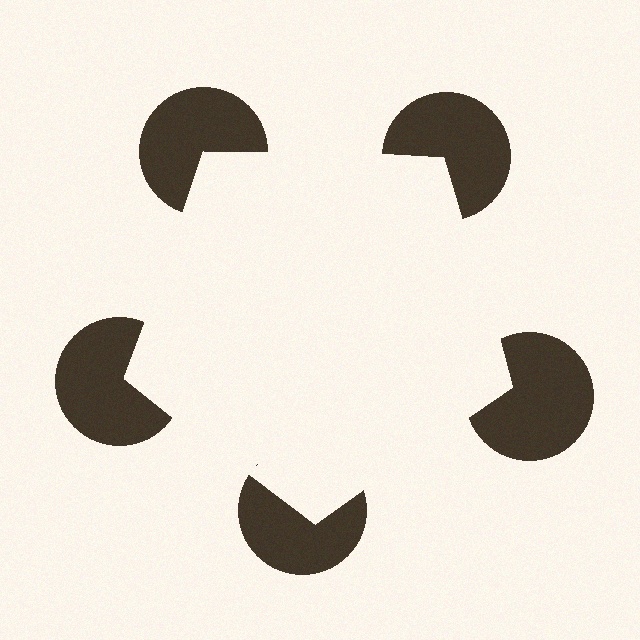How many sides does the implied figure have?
5 sides.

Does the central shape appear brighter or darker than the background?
It typically appears slightly brighter than the background, even though no actual brightness change is drawn.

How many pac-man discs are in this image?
There are 5 — one at each vertex of the illusory pentagon.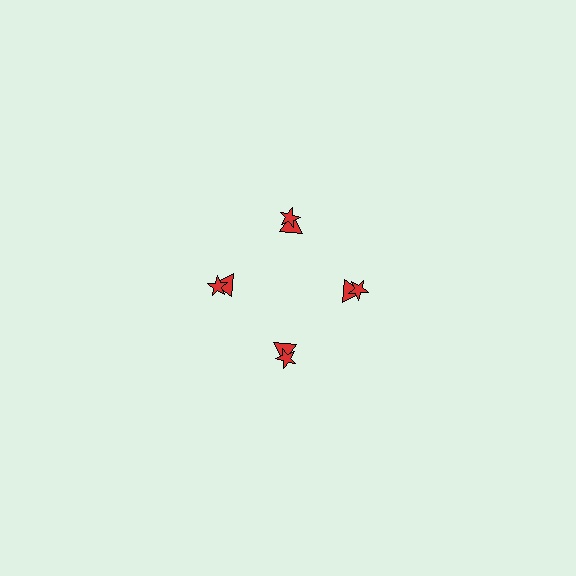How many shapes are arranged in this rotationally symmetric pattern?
There are 8 shapes, arranged in 4 groups of 2.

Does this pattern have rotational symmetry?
Yes, this pattern has 4-fold rotational symmetry. It looks the same after rotating 90 degrees around the center.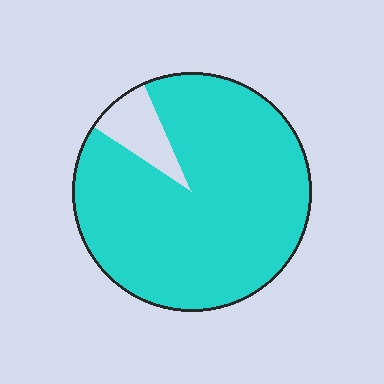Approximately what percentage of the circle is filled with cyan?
Approximately 90%.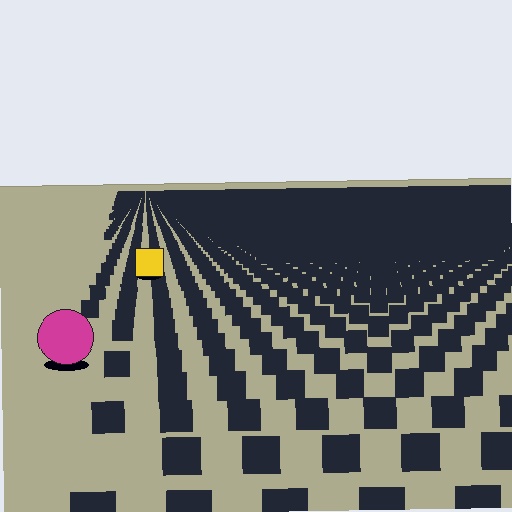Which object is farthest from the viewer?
The yellow square is farthest from the viewer. It appears smaller and the ground texture around it is denser.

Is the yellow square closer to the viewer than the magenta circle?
No. The magenta circle is closer — you can tell from the texture gradient: the ground texture is coarser near it.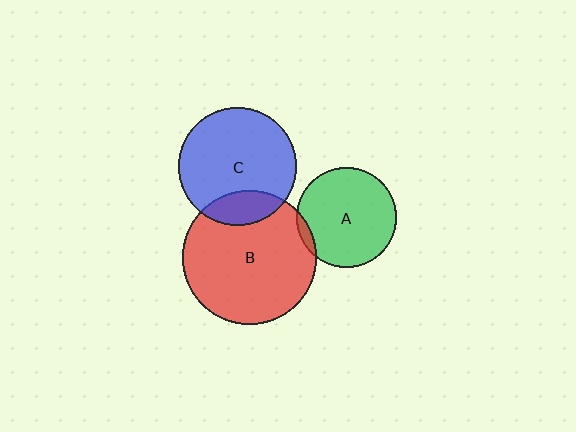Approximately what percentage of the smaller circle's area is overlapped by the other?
Approximately 5%.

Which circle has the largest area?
Circle B (red).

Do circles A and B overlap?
Yes.